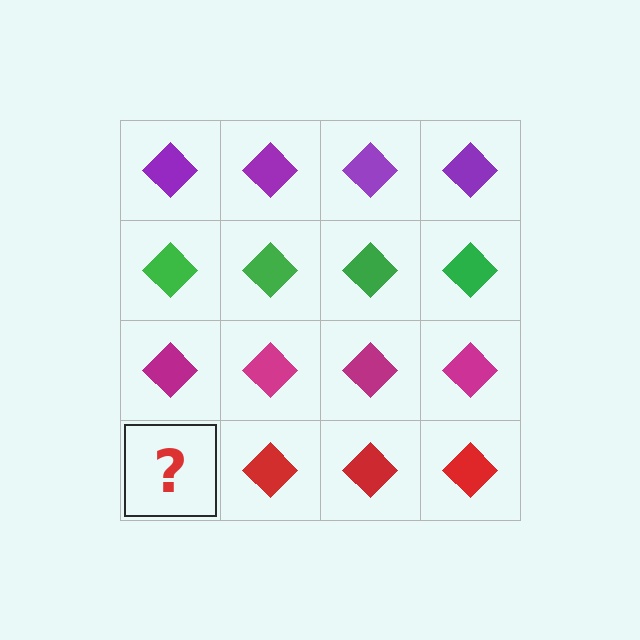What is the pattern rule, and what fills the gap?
The rule is that each row has a consistent color. The gap should be filled with a red diamond.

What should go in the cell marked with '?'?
The missing cell should contain a red diamond.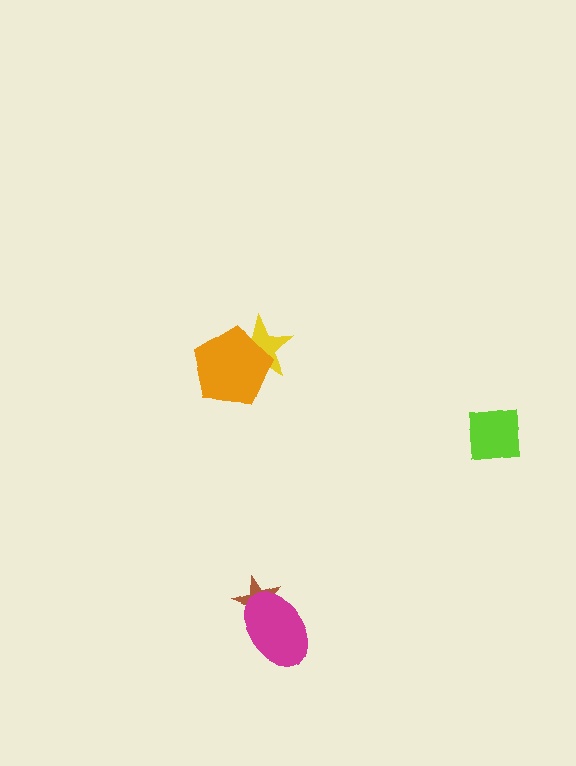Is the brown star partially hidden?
Yes, it is partially covered by another shape.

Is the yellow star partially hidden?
Yes, it is partially covered by another shape.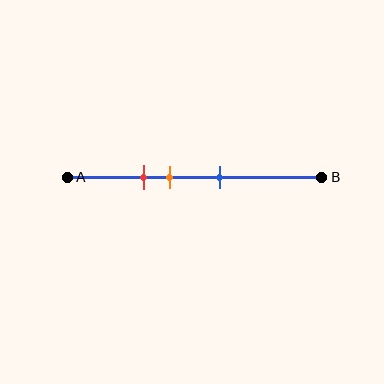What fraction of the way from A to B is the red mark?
The red mark is approximately 30% (0.3) of the way from A to B.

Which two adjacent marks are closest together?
The red and orange marks are the closest adjacent pair.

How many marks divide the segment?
There are 3 marks dividing the segment.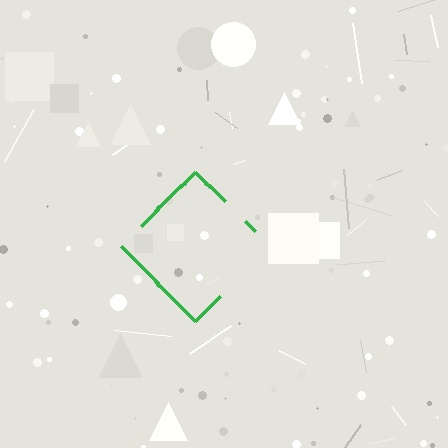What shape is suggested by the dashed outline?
The dashed outline suggests a diamond.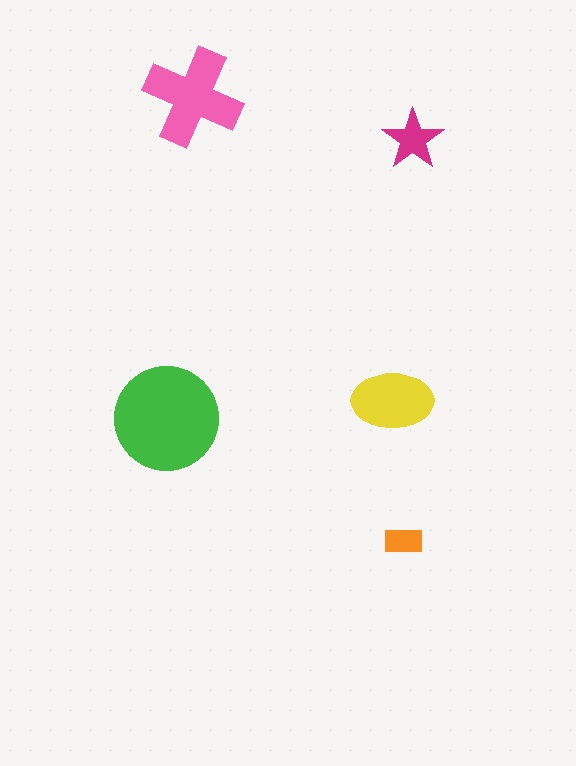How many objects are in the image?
There are 5 objects in the image.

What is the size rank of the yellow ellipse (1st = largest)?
3rd.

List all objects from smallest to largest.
The orange rectangle, the magenta star, the yellow ellipse, the pink cross, the green circle.